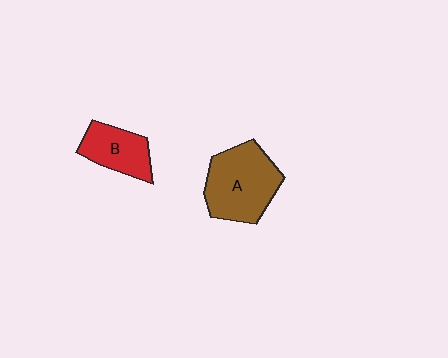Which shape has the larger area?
Shape A (brown).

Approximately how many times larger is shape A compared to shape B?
Approximately 1.7 times.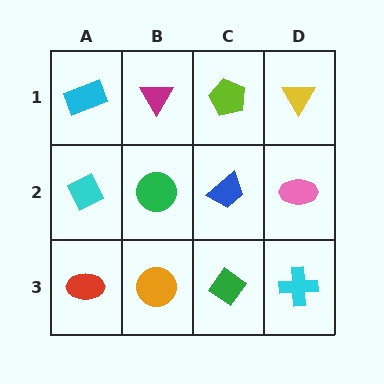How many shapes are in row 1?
4 shapes.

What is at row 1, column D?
A yellow triangle.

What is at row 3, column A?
A red ellipse.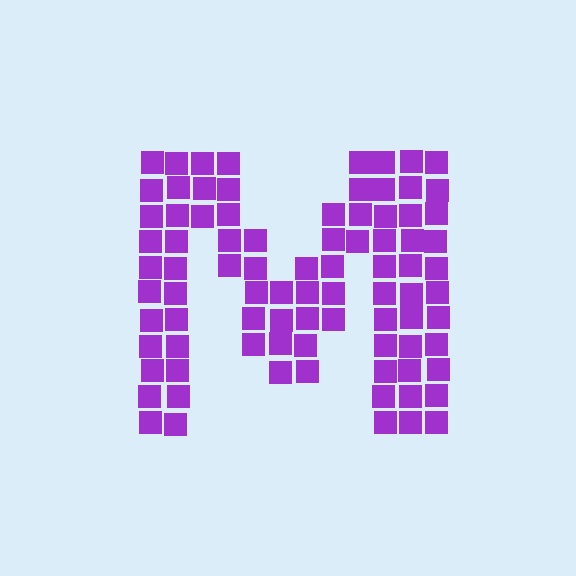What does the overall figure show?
The overall figure shows the letter M.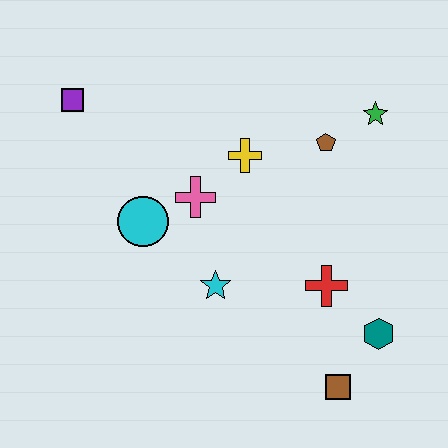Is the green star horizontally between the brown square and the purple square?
No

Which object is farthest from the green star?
The purple square is farthest from the green star.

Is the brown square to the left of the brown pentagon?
No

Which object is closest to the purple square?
The cyan circle is closest to the purple square.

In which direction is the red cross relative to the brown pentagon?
The red cross is below the brown pentagon.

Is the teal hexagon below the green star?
Yes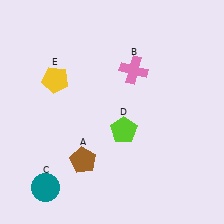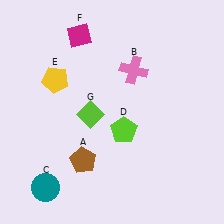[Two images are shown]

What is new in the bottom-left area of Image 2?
A lime diamond (G) was added in the bottom-left area of Image 2.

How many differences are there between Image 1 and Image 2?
There are 2 differences between the two images.